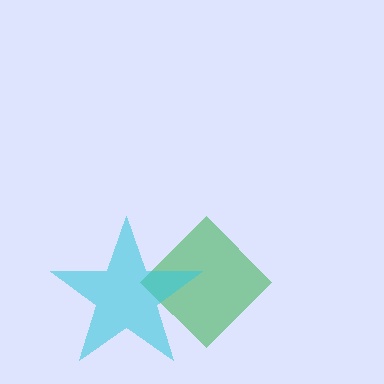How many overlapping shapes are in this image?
There are 2 overlapping shapes in the image.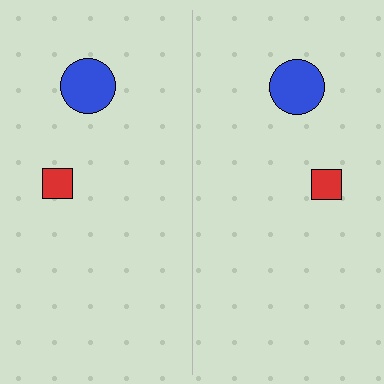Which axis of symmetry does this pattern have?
The pattern has a vertical axis of symmetry running through the center of the image.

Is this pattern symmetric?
Yes, this pattern has bilateral (reflection) symmetry.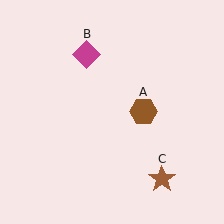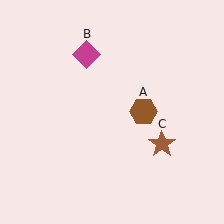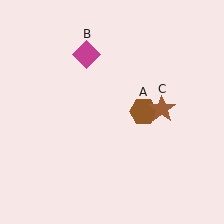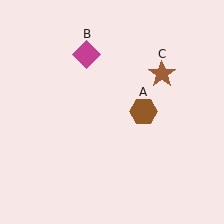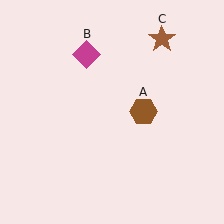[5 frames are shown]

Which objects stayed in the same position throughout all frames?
Brown hexagon (object A) and magenta diamond (object B) remained stationary.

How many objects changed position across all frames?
1 object changed position: brown star (object C).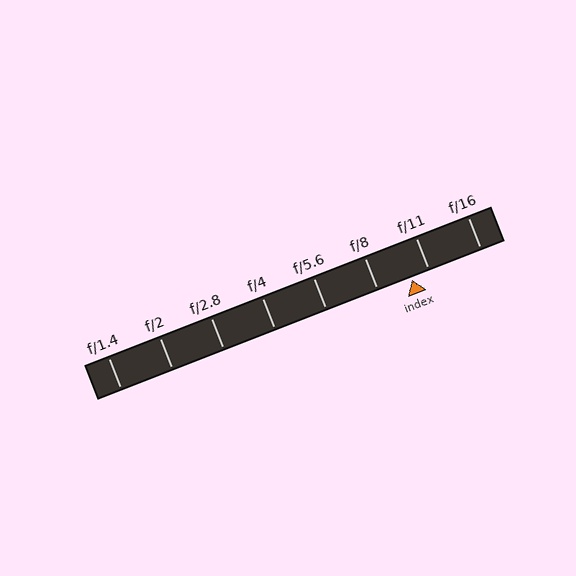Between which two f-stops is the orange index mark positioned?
The index mark is between f/8 and f/11.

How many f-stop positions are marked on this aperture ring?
There are 8 f-stop positions marked.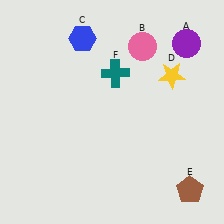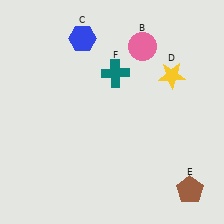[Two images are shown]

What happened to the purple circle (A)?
The purple circle (A) was removed in Image 2. It was in the top-right area of Image 1.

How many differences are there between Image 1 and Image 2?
There is 1 difference between the two images.